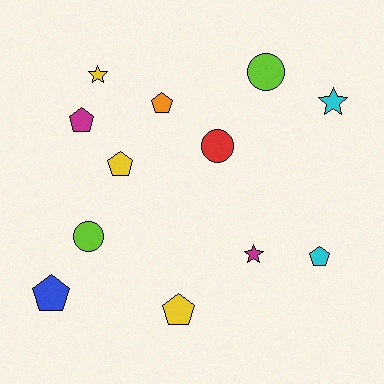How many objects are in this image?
There are 12 objects.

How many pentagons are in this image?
There are 6 pentagons.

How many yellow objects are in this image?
There are 3 yellow objects.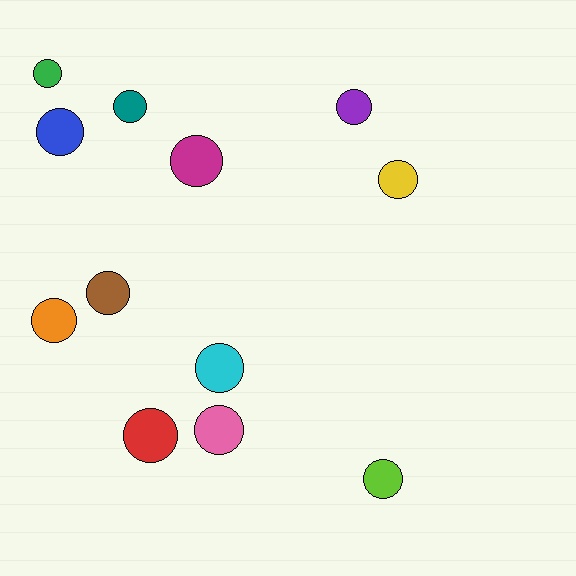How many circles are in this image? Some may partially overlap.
There are 12 circles.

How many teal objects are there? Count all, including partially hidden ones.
There is 1 teal object.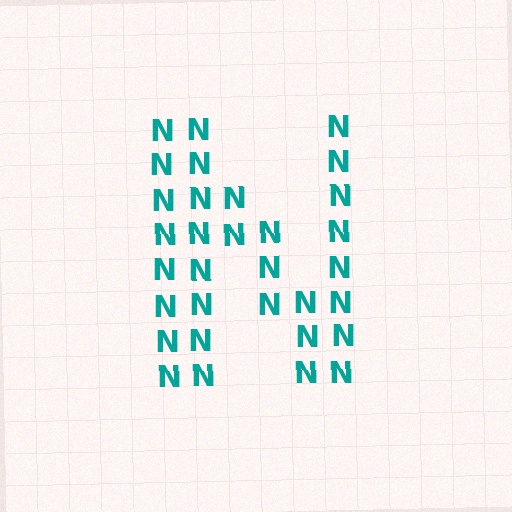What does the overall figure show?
The overall figure shows the letter N.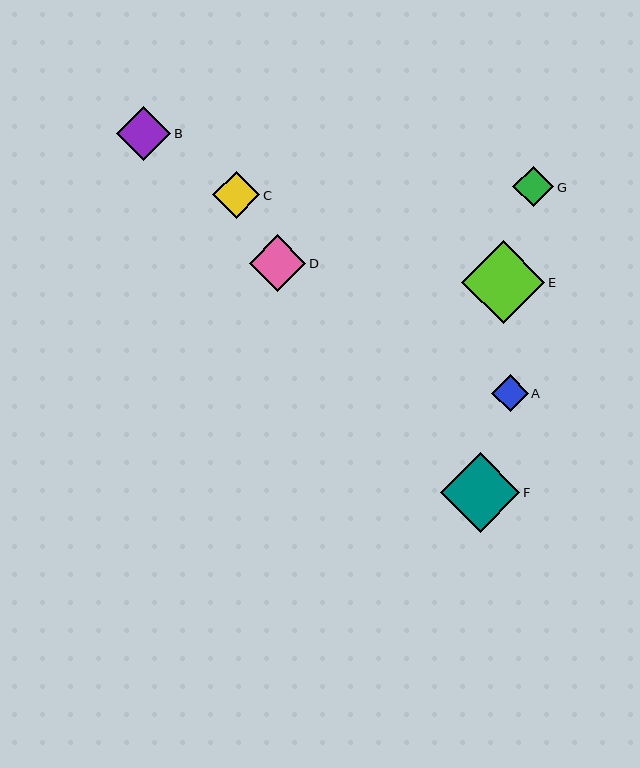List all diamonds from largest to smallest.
From largest to smallest: E, F, D, B, C, G, A.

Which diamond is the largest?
Diamond E is the largest with a size of approximately 83 pixels.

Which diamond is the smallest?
Diamond A is the smallest with a size of approximately 36 pixels.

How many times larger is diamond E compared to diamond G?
Diamond E is approximately 2.0 times the size of diamond G.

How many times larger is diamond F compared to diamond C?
Diamond F is approximately 1.7 times the size of diamond C.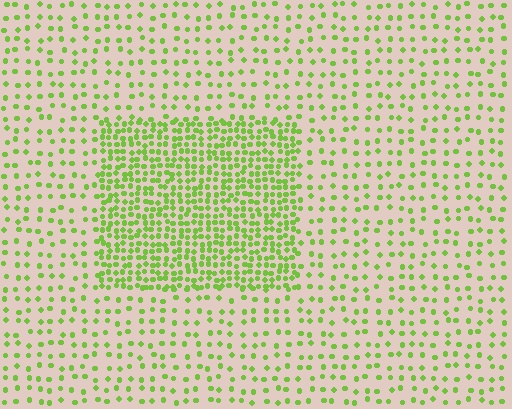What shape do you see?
I see a rectangle.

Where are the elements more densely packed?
The elements are more densely packed inside the rectangle boundary.